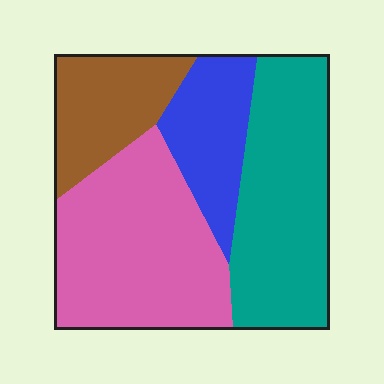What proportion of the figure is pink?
Pink takes up about three eighths (3/8) of the figure.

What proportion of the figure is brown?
Brown takes up about one sixth (1/6) of the figure.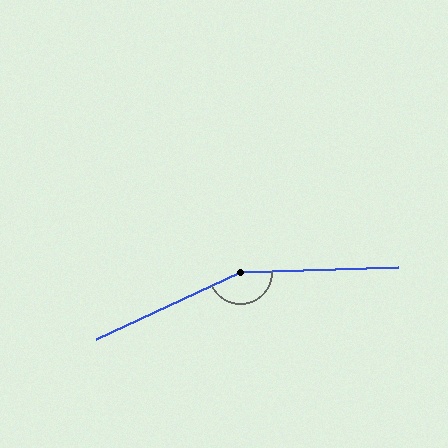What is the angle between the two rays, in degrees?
Approximately 157 degrees.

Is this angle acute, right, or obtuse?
It is obtuse.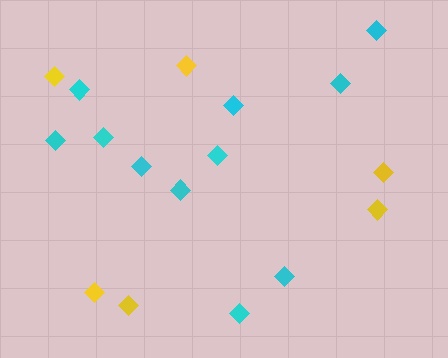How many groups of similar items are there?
There are 2 groups: one group of cyan diamonds (11) and one group of yellow diamonds (6).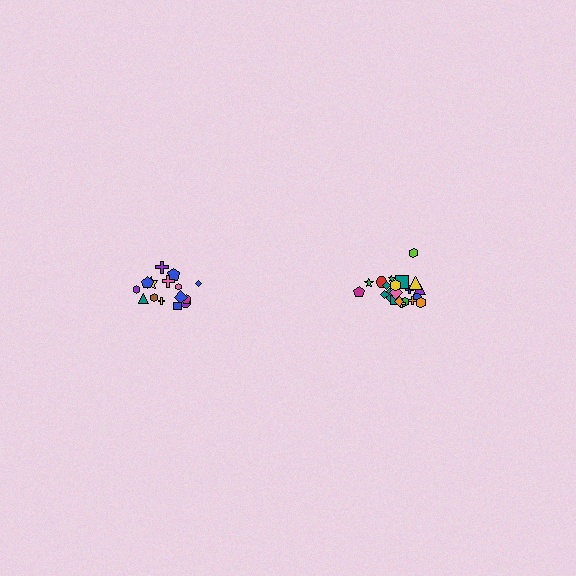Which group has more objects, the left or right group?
The right group.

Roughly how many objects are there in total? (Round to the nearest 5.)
Roughly 35 objects in total.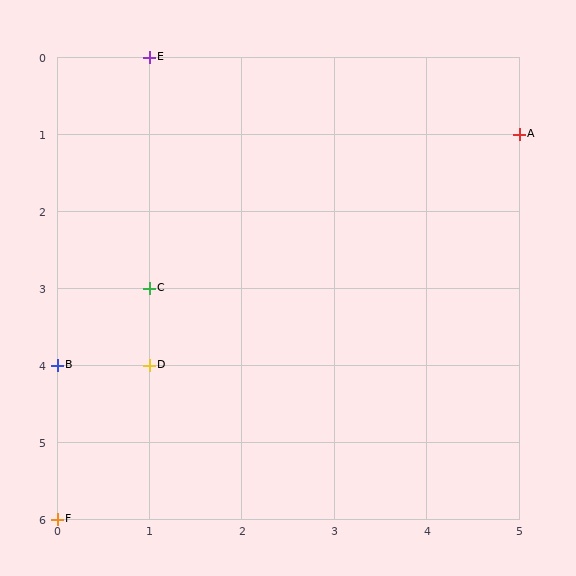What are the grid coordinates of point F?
Point F is at grid coordinates (0, 6).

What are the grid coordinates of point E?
Point E is at grid coordinates (1, 0).